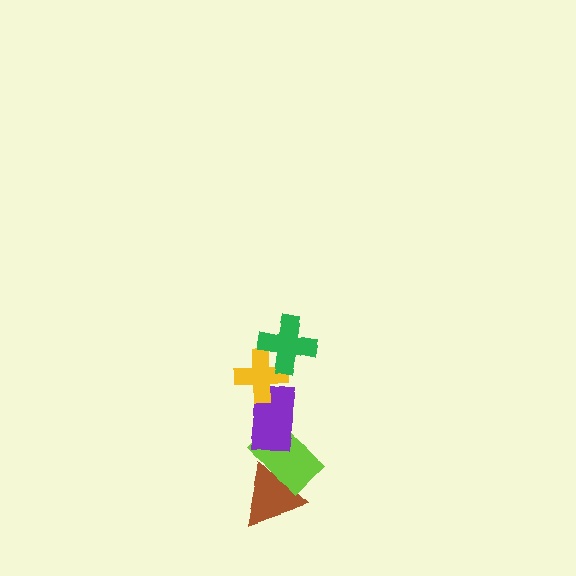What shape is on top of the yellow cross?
The green cross is on top of the yellow cross.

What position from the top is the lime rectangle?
The lime rectangle is 4th from the top.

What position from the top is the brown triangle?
The brown triangle is 5th from the top.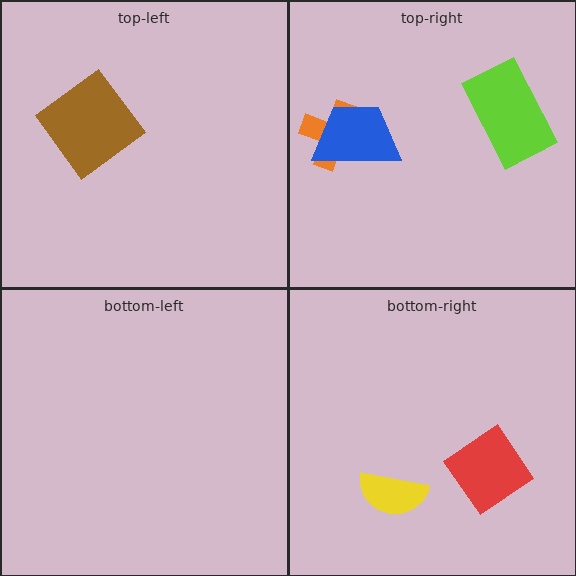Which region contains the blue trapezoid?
The top-right region.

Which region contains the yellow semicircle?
The bottom-right region.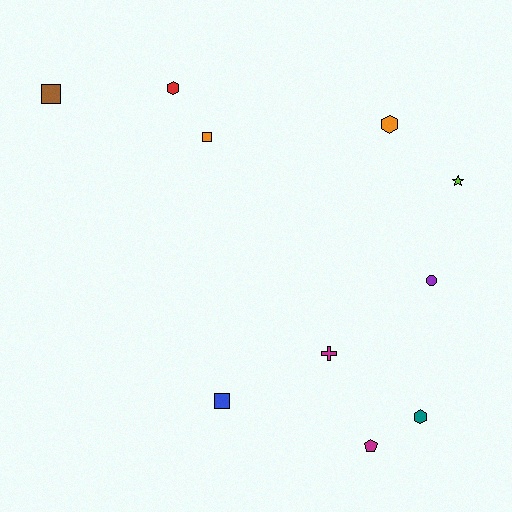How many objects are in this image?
There are 10 objects.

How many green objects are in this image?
There are no green objects.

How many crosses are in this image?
There is 1 cross.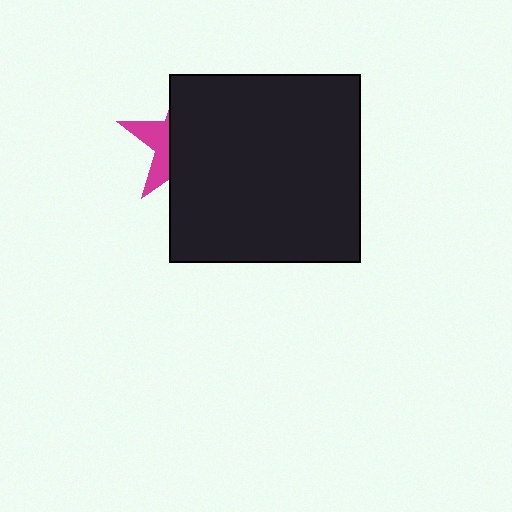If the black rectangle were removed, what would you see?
You would see the complete magenta star.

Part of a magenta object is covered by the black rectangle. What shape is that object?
It is a star.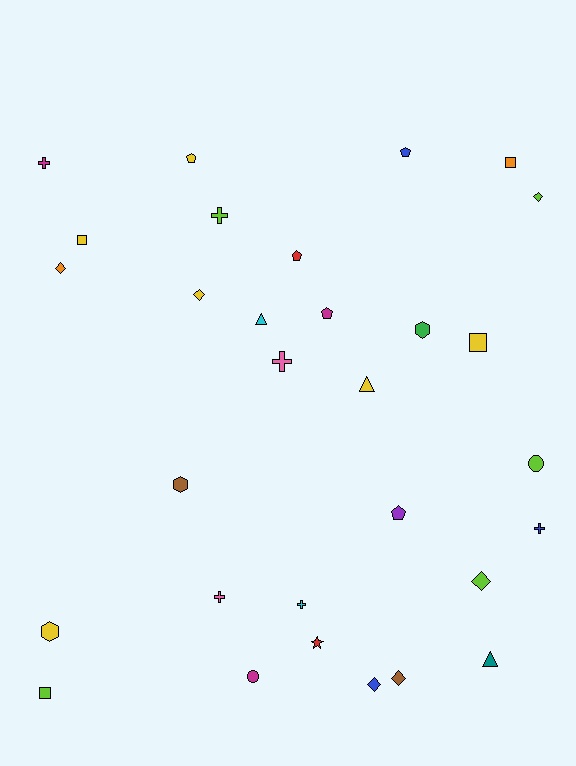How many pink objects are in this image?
There are 2 pink objects.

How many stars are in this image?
There is 1 star.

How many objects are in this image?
There are 30 objects.